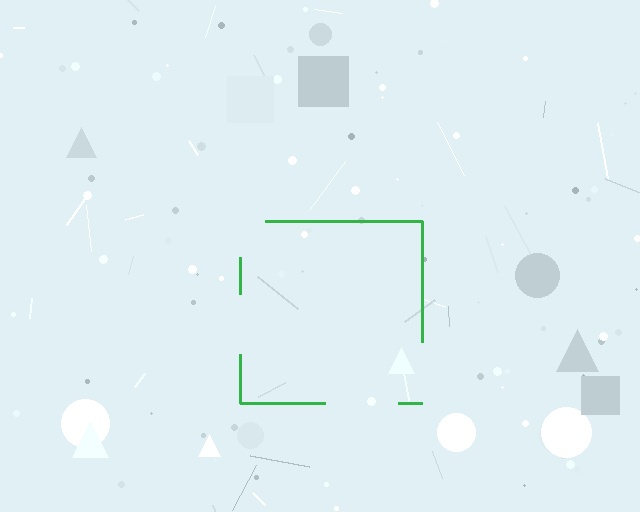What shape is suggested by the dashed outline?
The dashed outline suggests a square.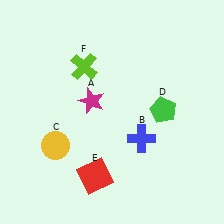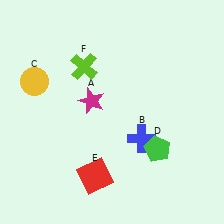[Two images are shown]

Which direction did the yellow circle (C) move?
The yellow circle (C) moved up.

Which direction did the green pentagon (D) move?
The green pentagon (D) moved down.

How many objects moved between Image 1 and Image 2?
2 objects moved between the two images.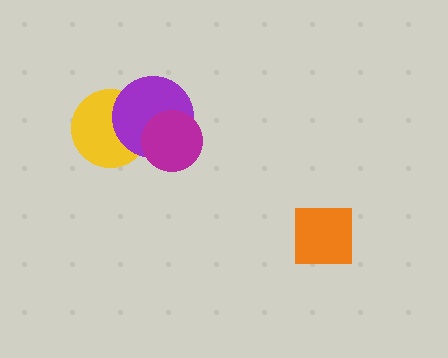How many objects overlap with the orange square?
0 objects overlap with the orange square.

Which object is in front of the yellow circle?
The purple circle is in front of the yellow circle.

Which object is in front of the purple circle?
The magenta circle is in front of the purple circle.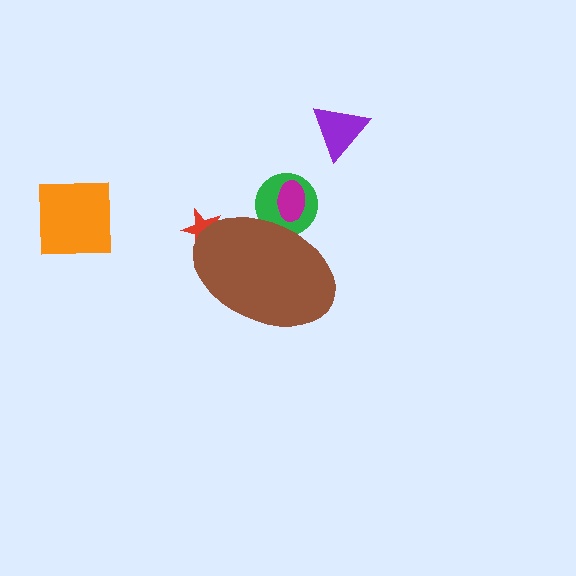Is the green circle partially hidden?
Yes, the green circle is partially hidden behind the brown ellipse.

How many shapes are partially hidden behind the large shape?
3 shapes are partially hidden.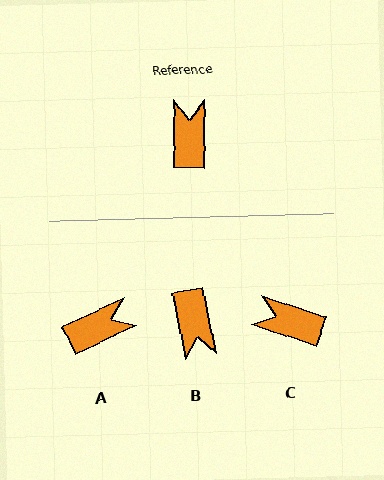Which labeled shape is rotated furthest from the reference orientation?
B, about 169 degrees away.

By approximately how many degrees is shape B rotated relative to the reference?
Approximately 169 degrees clockwise.